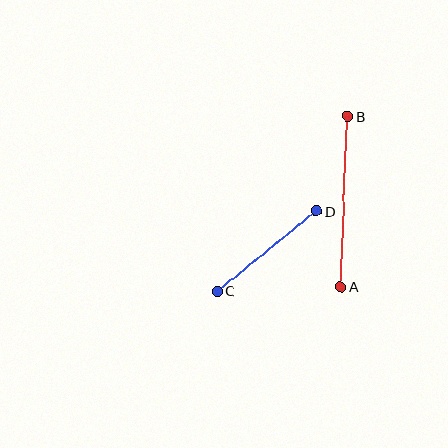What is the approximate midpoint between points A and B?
The midpoint is at approximately (344, 202) pixels.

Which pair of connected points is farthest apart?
Points A and B are farthest apart.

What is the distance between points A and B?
The distance is approximately 171 pixels.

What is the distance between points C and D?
The distance is approximately 127 pixels.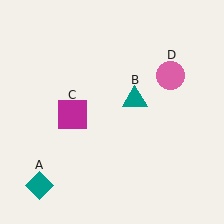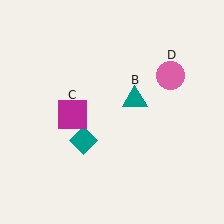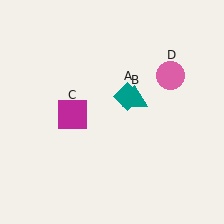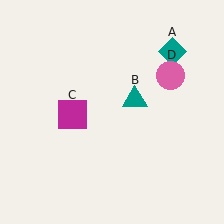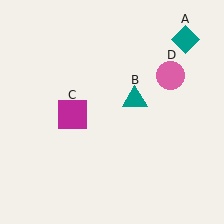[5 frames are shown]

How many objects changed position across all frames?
1 object changed position: teal diamond (object A).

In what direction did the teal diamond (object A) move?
The teal diamond (object A) moved up and to the right.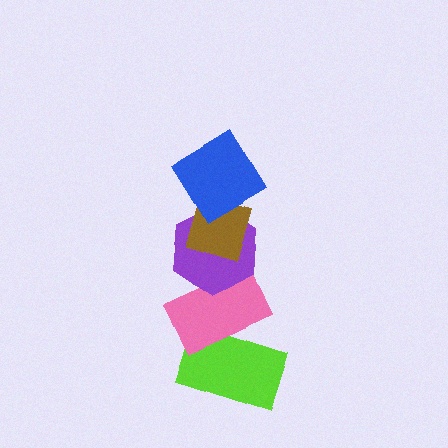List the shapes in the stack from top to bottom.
From top to bottom: the blue diamond, the brown diamond, the purple hexagon, the pink rectangle, the lime rectangle.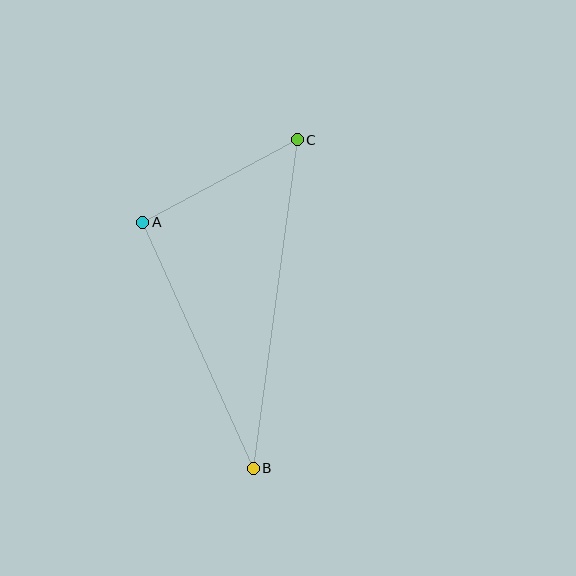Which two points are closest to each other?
Points A and C are closest to each other.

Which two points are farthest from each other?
Points B and C are farthest from each other.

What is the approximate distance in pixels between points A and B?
The distance between A and B is approximately 270 pixels.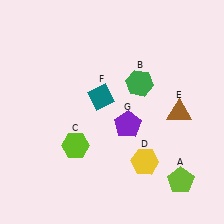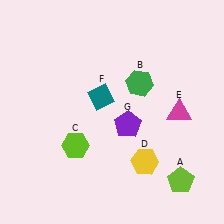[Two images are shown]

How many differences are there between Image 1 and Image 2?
There is 1 difference between the two images.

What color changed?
The triangle (E) changed from brown in Image 1 to magenta in Image 2.